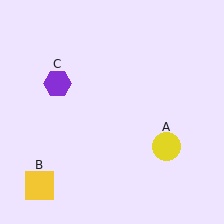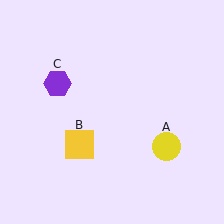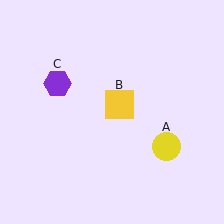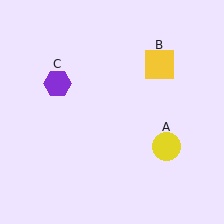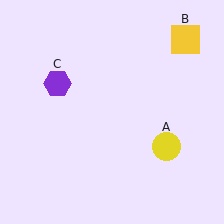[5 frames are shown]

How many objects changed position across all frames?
1 object changed position: yellow square (object B).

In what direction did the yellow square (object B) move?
The yellow square (object B) moved up and to the right.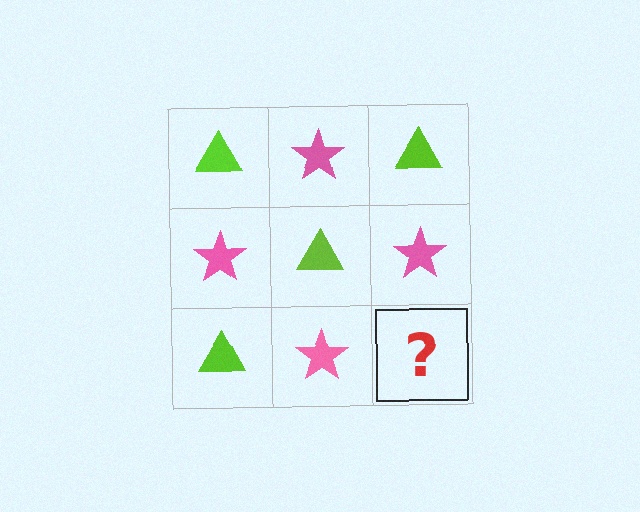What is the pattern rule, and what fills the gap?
The rule is that it alternates lime triangle and pink star in a checkerboard pattern. The gap should be filled with a lime triangle.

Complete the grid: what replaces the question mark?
The question mark should be replaced with a lime triangle.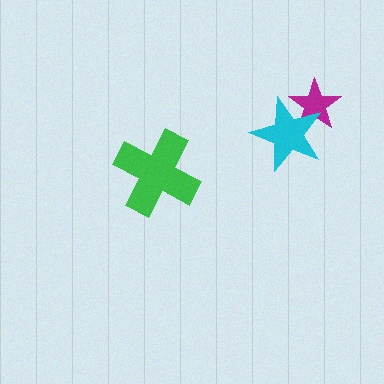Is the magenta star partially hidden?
Yes, it is partially covered by another shape.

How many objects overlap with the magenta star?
1 object overlaps with the magenta star.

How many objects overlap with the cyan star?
1 object overlaps with the cyan star.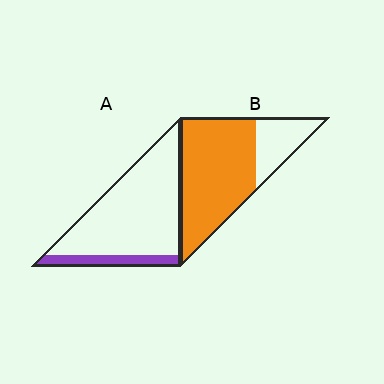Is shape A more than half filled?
No.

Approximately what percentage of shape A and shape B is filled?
A is approximately 15% and B is approximately 75%.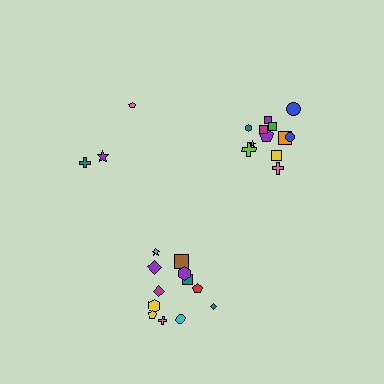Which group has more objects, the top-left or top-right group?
The top-right group.